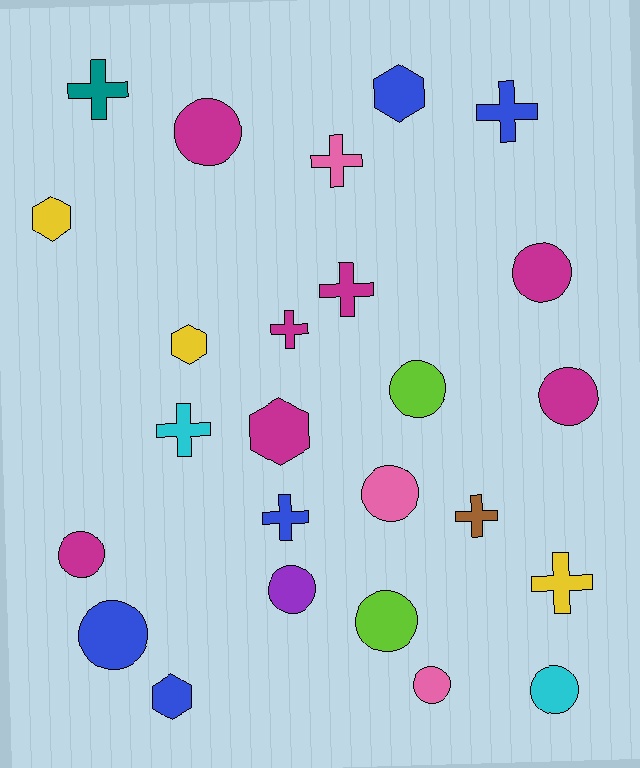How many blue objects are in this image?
There are 5 blue objects.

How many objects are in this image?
There are 25 objects.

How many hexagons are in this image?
There are 5 hexagons.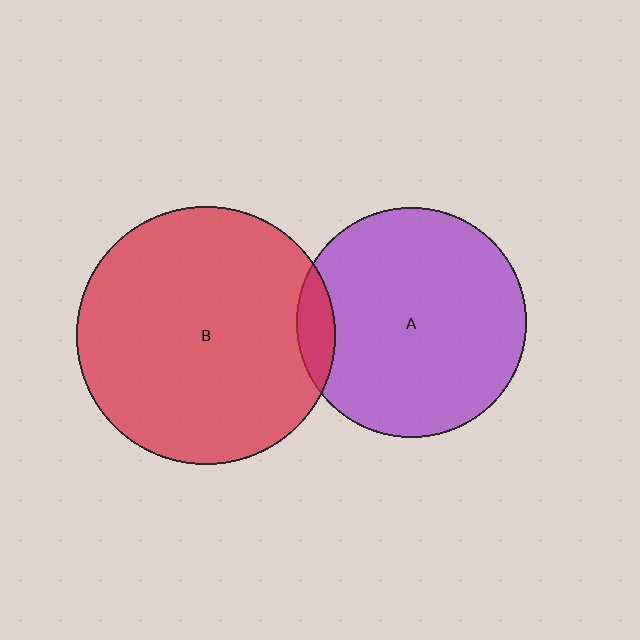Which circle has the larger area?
Circle B (red).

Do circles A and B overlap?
Yes.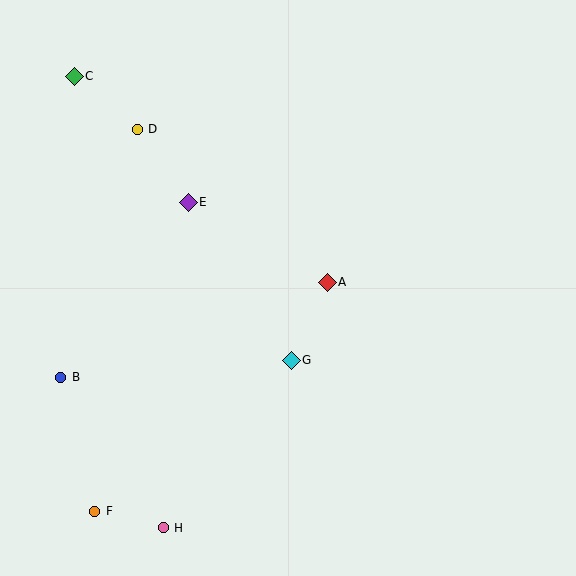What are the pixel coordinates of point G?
Point G is at (291, 360).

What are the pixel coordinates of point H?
Point H is at (163, 528).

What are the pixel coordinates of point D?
Point D is at (137, 129).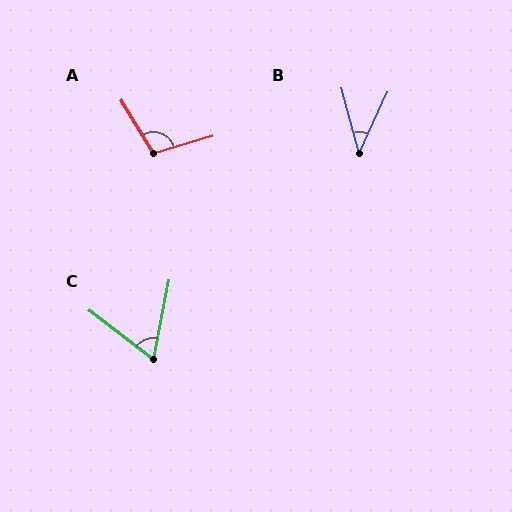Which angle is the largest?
A, at approximately 105 degrees.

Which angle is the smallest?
B, at approximately 40 degrees.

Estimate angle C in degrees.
Approximately 64 degrees.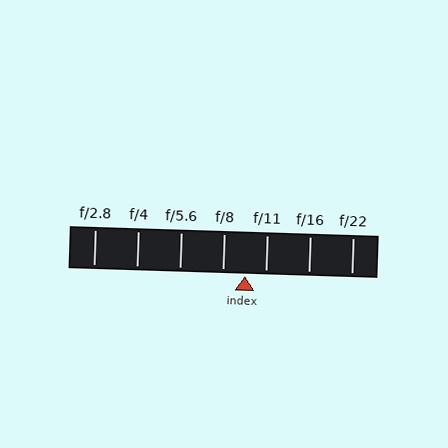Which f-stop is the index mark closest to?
The index mark is closest to f/11.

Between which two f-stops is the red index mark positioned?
The index mark is between f/8 and f/11.